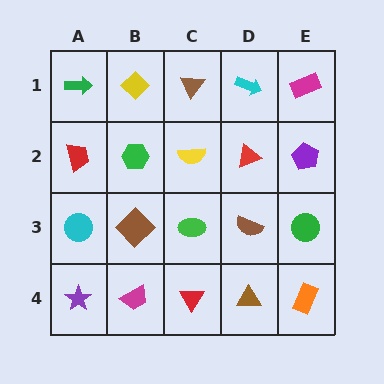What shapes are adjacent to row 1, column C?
A yellow semicircle (row 2, column C), a yellow diamond (row 1, column B), a cyan arrow (row 1, column D).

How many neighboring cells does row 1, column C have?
3.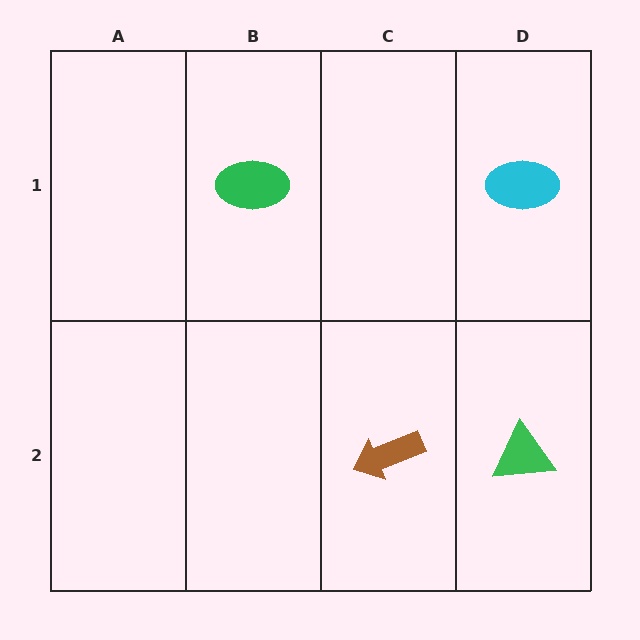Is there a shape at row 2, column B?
No, that cell is empty.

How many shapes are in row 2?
2 shapes.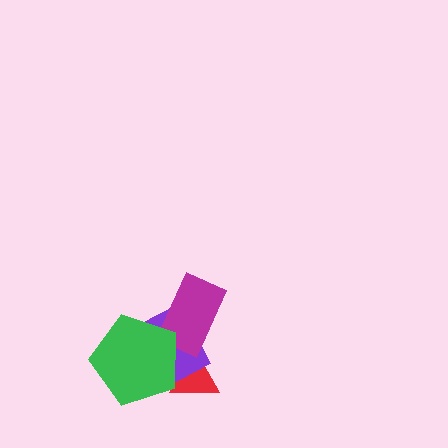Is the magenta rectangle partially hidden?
Yes, it is partially covered by another shape.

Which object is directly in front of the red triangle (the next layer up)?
The purple square is directly in front of the red triangle.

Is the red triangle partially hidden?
Yes, it is partially covered by another shape.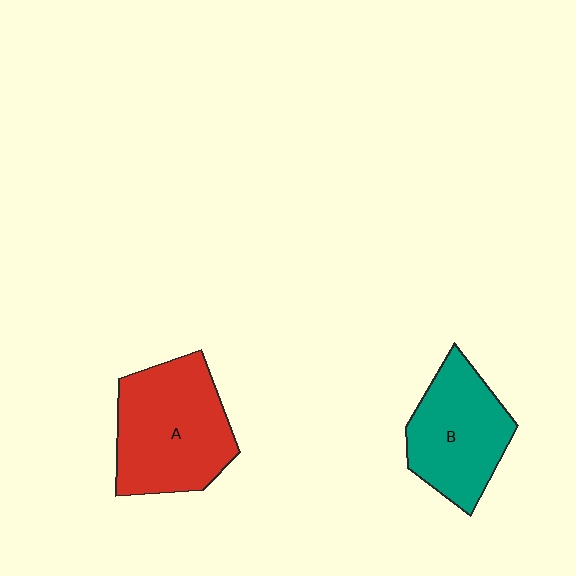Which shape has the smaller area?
Shape B (teal).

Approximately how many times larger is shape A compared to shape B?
Approximately 1.2 times.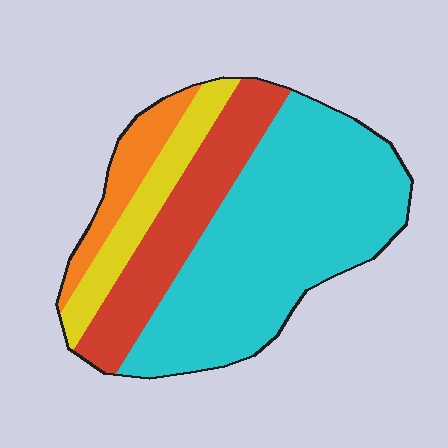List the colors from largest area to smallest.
From largest to smallest: cyan, red, yellow, orange.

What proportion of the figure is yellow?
Yellow covers 13% of the figure.